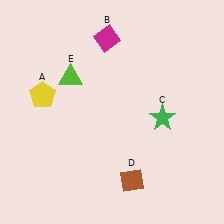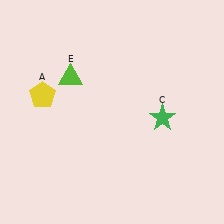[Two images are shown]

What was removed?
The magenta diamond (B), the brown diamond (D) were removed in Image 2.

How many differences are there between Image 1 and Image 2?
There are 2 differences between the two images.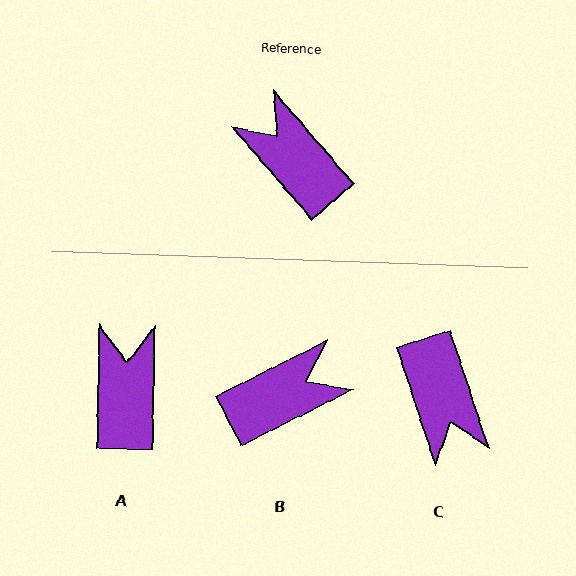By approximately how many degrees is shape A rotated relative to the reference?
Approximately 42 degrees clockwise.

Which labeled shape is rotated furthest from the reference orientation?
C, about 157 degrees away.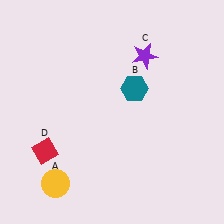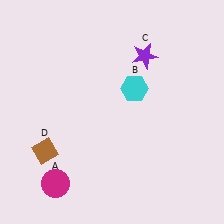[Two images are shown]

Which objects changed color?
A changed from yellow to magenta. B changed from teal to cyan. D changed from red to brown.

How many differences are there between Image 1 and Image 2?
There are 3 differences between the two images.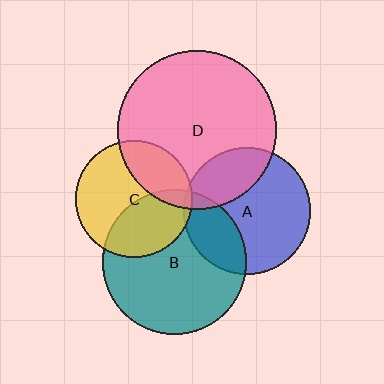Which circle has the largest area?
Circle D (pink).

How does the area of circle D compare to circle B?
Approximately 1.2 times.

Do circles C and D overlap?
Yes.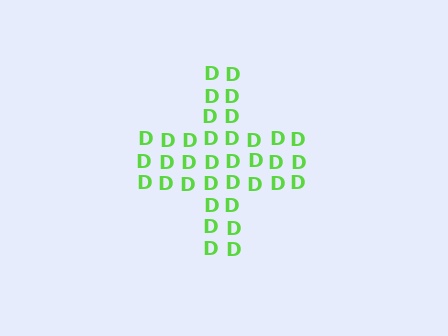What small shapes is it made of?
It is made of small letter D's.